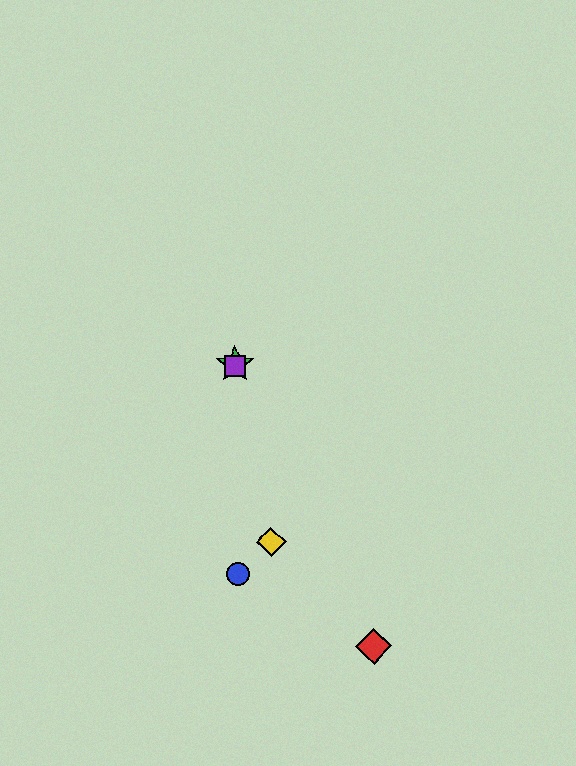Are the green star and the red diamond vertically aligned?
No, the green star is at x≈235 and the red diamond is at x≈374.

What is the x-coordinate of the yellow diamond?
The yellow diamond is at x≈271.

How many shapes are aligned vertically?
3 shapes (the blue circle, the green star, the purple square) are aligned vertically.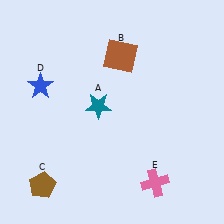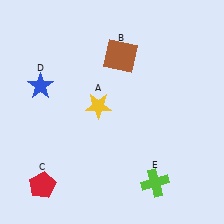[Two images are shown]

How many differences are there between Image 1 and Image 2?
There are 3 differences between the two images.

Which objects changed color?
A changed from teal to yellow. C changed from brown to red. E changed from pink to lime.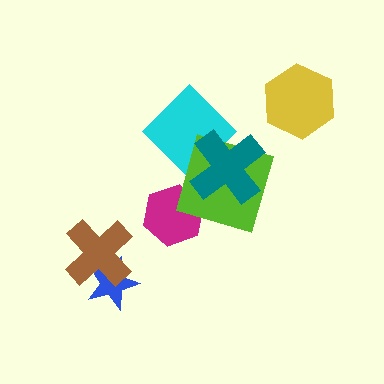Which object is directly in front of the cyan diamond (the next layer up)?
The lime square is directly in front of the cyan diamond.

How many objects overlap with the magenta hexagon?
1 object overlaps with the magenta hexagon.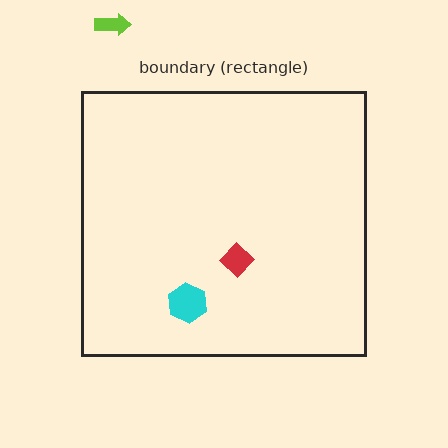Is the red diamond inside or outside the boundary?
Inside.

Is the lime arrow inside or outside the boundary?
Outside.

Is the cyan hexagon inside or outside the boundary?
Inside.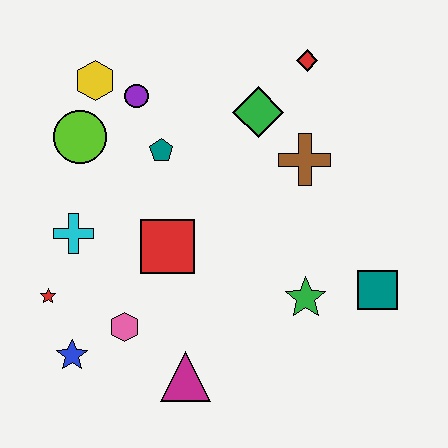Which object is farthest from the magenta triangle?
The red diamond is farthest from the magenta triangle.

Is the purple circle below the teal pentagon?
No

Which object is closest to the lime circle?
The yellow hexagon is closest to the lime circle.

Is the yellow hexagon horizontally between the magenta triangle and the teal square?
No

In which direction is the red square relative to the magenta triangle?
The red square is above the magenta triangle.